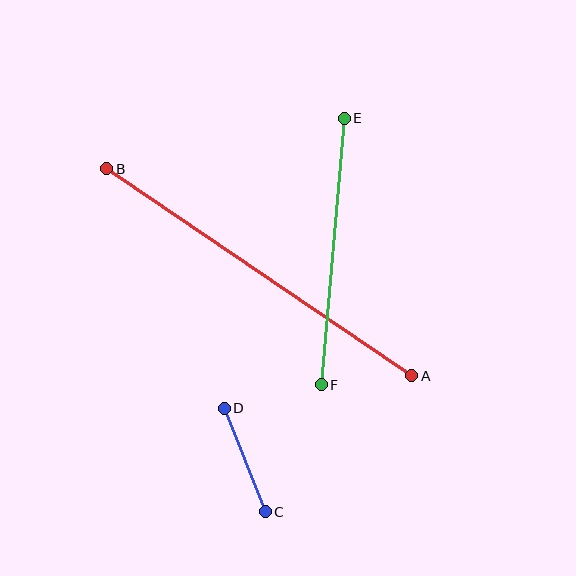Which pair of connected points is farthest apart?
Points A and B are farthest apart.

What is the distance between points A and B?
The distance is approximately 369 pixels.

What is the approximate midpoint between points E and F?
The midpoint is at approximately (333, 252) pixels.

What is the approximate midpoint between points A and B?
The midpoint is at approximately (259, 272) pixels.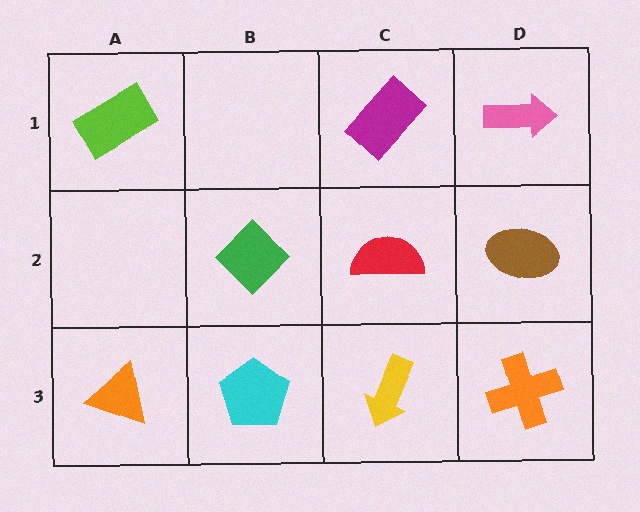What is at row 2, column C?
A red semicircle.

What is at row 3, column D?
An orange cross.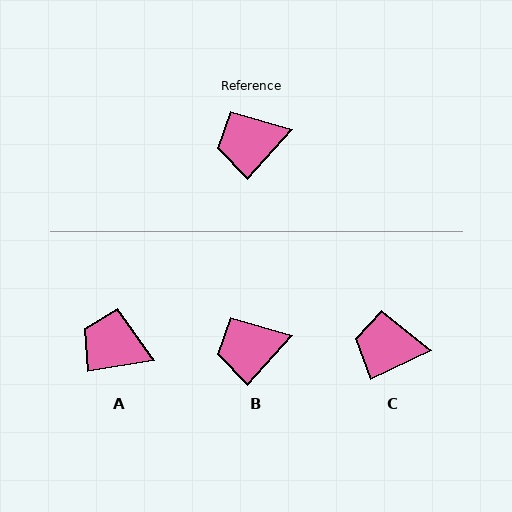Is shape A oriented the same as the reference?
No, it is off by about 39 degrees.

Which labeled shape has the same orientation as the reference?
B.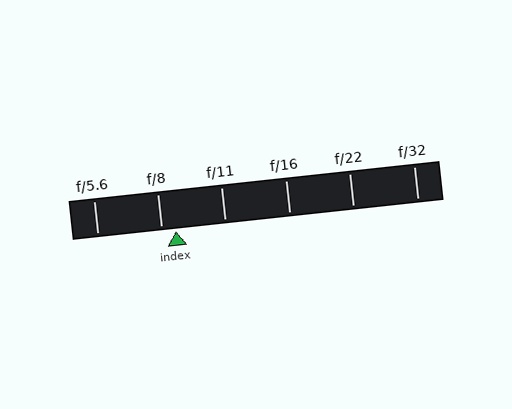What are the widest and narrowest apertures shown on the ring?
The widest aperture shown is f/5.6 and the narrowest is f/32.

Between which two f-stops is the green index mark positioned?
The index mark is between f/8 and f/11.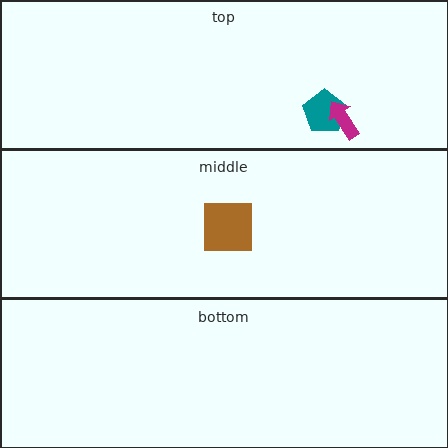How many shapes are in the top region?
2.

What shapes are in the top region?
The teal pentagon, the magenta arrow.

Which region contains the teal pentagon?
The top region.